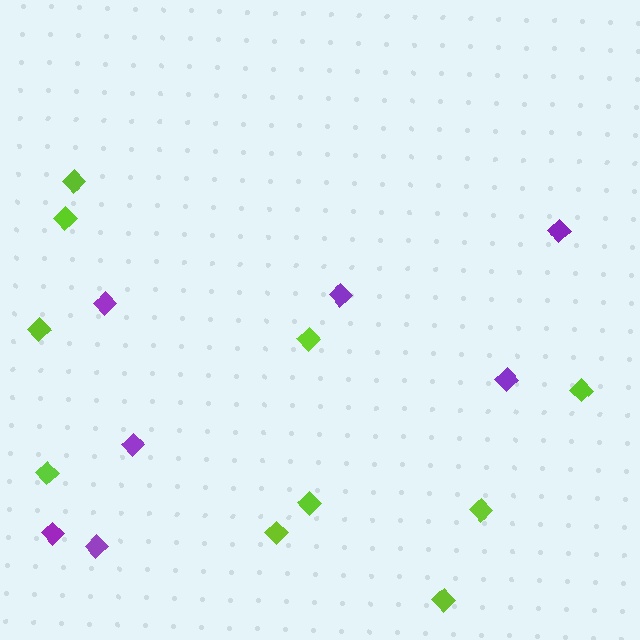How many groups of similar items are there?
There are 2 groups: one group of lime diamonds (10) and one group of purple diamonds (7).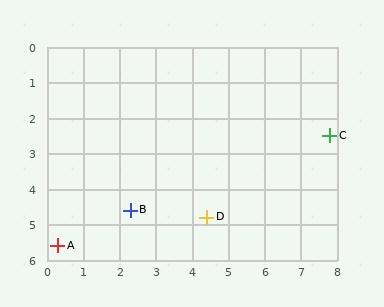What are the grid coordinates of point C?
Point C is at approximately (7.8, 2.5).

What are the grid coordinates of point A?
Point A is at approximately (0.3, 5.6).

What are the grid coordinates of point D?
Point D is at approximately (4.4, 4.8).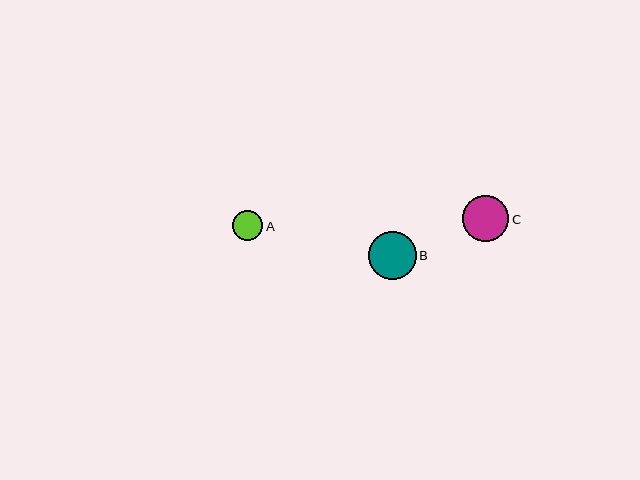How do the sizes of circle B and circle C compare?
Circle B and circle C are approximately the same size.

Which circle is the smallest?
Circle A is the smallest with a size of approximately 30 pixels.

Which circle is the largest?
Circle B is the largest with a size of approximately 48 pixels.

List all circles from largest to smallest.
From largest to smallest: B, C, A.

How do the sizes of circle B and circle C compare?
Circle B and circle C are approximately the same size.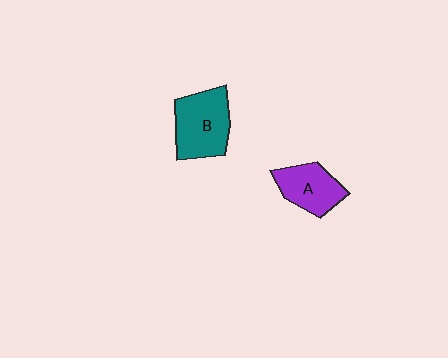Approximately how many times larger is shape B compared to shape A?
Approximately 1.3 times.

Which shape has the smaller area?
Shape A (purple).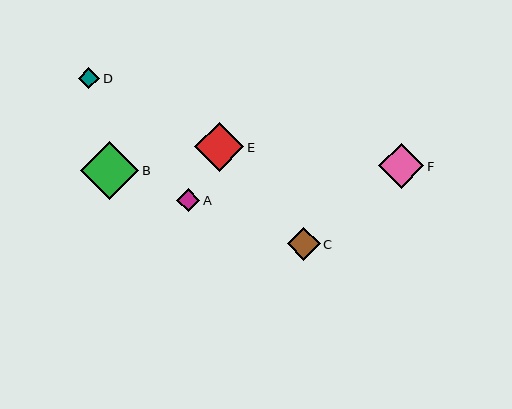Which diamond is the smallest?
Diamond D is the smallest with a size of approximately 21 pixels.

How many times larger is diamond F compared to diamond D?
Diamond F is approximately 2.1 times the size of diamond D.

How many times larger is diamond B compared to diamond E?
Diamond B is approximately 1.2 times the size of diamond E.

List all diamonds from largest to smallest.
From largest to smallest: B, E, F, C, A, D.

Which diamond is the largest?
Diamond B is the largest with a size of approximately 58 pixels.